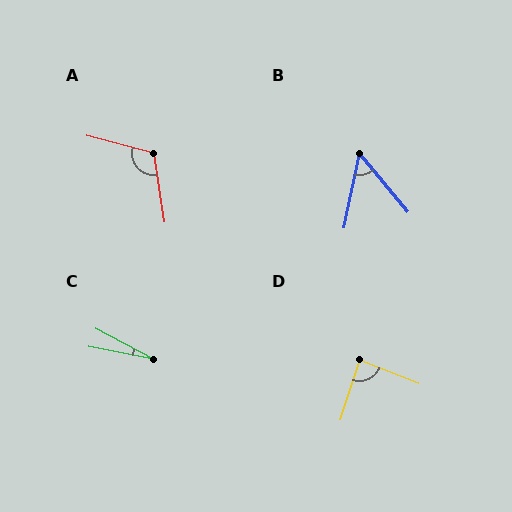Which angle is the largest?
A, at approximately 114 degrees.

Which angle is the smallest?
C, at approximately 17 degrees.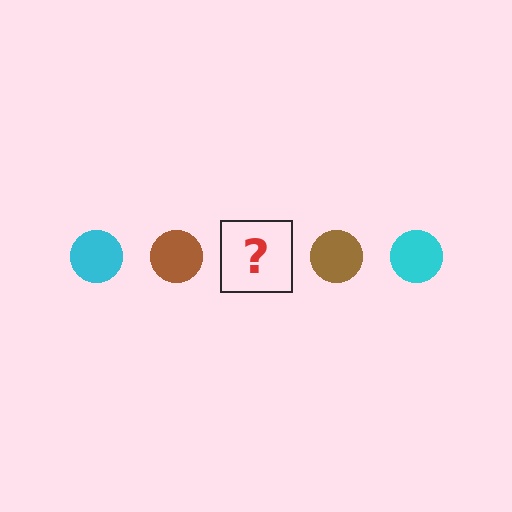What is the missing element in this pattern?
The missing element is a cyan circle.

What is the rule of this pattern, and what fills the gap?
The rule is that the pattern cycles through cyan, brown circles. The gap should be filled with a cyan circle.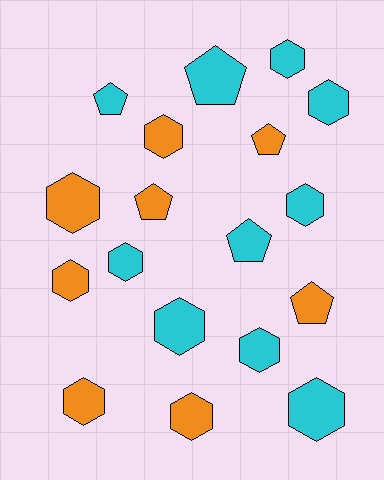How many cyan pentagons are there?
There are 3 cyan pentagons.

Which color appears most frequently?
Cyan, with 10 objects.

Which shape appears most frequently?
Hexagon, with 12 objects.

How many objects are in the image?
There are 18 objects.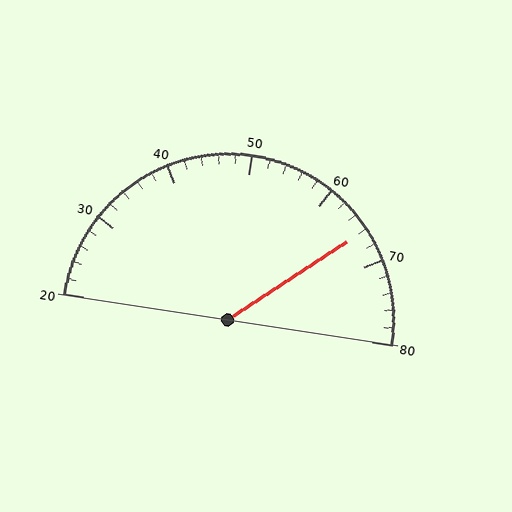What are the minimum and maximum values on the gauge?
The gauge ranges from 20 to 80.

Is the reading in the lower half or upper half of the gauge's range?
The reading is in the upper half of the range (20 to 80).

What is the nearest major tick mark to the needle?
The nearest major tick mark is 70.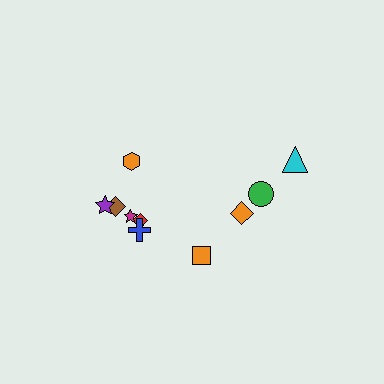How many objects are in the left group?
There are 6 objects.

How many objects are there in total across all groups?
There are 10 objects.